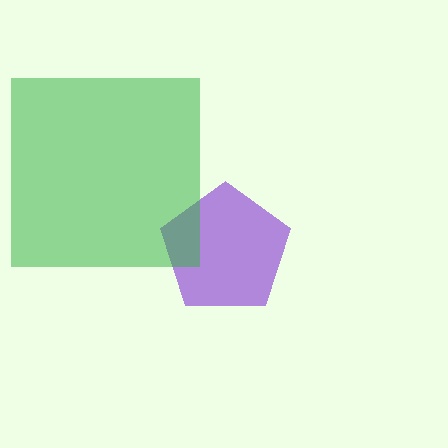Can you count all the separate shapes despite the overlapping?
Yes, there are 2 separate shapes.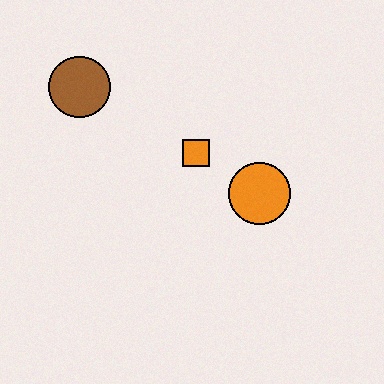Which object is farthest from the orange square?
The brown circle is farthest from the orange square.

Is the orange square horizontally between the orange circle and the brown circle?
Yes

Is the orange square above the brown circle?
No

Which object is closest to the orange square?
The orange circle is closest to the orange square.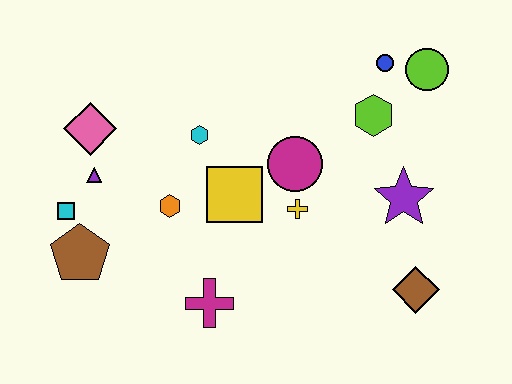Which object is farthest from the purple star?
The cyan square is farthest from the purple star.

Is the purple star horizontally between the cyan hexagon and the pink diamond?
No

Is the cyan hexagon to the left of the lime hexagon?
Yes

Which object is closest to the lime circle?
The blue circle is closest to the lime circle.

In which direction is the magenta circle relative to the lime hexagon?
The magenta circle is to the left of the lime hexagon.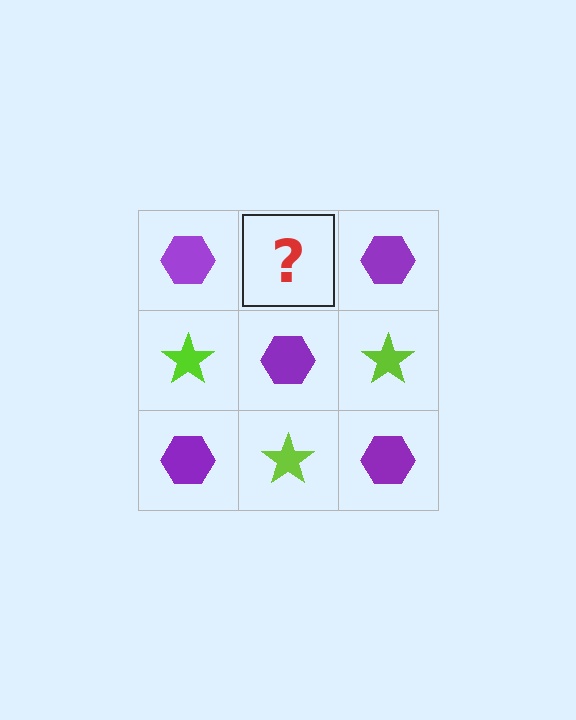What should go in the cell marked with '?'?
The missing cell should contain a lime star.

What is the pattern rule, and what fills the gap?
The rule is that it alternates purple hexagon and lime star in a checkerboard pattern. The gap should be filled with a lime star.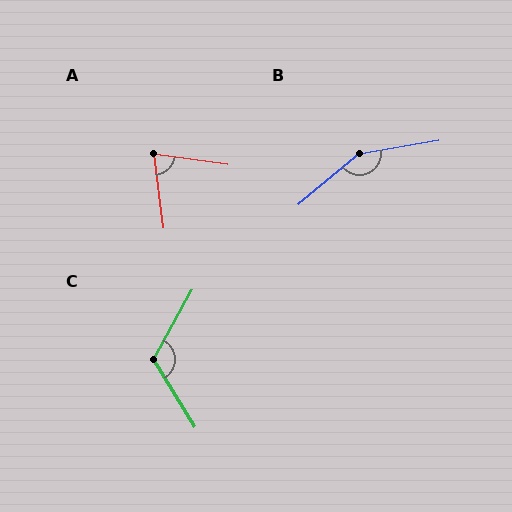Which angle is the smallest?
A, at approximately 74 degrees.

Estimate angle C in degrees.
Approximately 119 degrees.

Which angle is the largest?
B, at approximately 149 degrees.